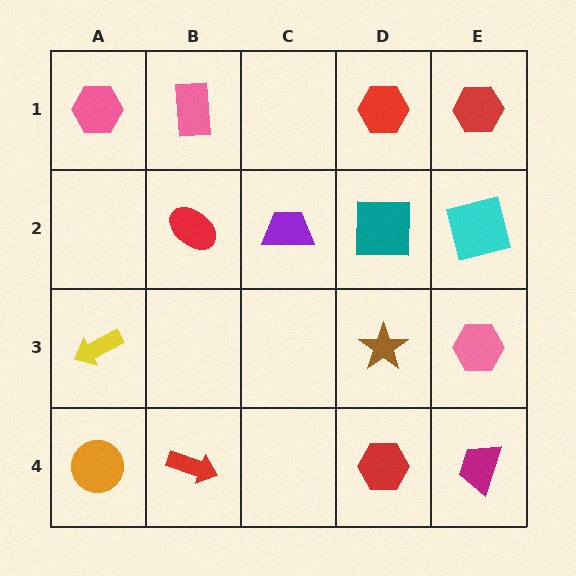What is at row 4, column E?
A magenta trapezoid.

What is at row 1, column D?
A red hexagon.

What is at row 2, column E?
A cyan square.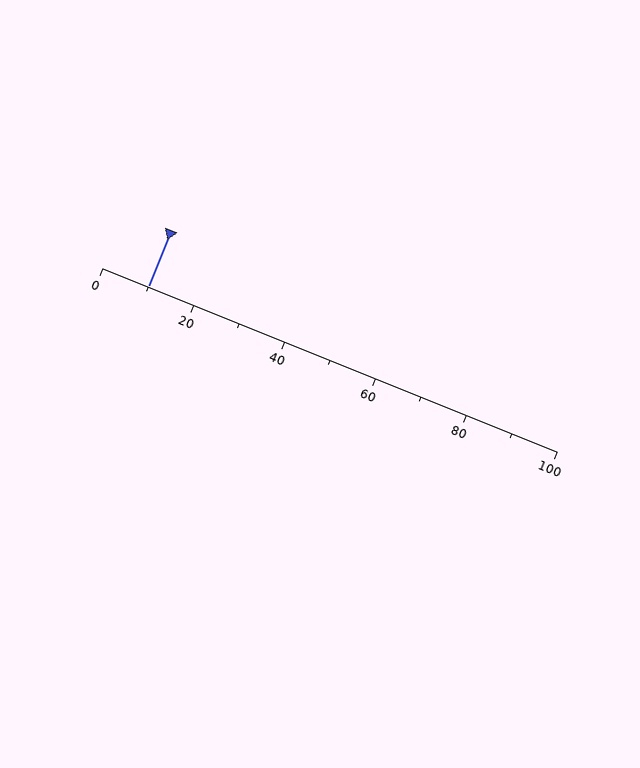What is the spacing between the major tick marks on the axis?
The major ticks are spaced 20 apart.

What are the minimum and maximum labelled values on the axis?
The axis runs from 0 to 100.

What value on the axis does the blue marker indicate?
The marker indicates approximately 10.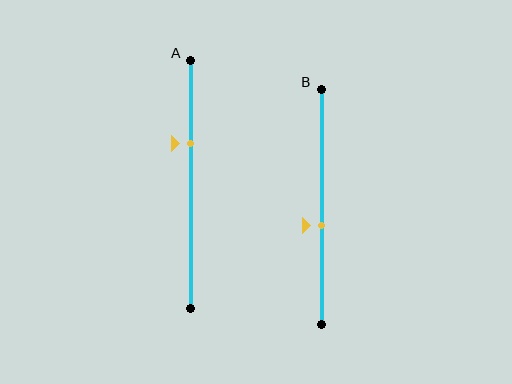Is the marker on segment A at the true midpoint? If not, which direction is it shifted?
No, the marker on segment A is shifted upward by about 16% of the segment length.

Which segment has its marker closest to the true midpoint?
Segment B has its marker closest to the true midpoint.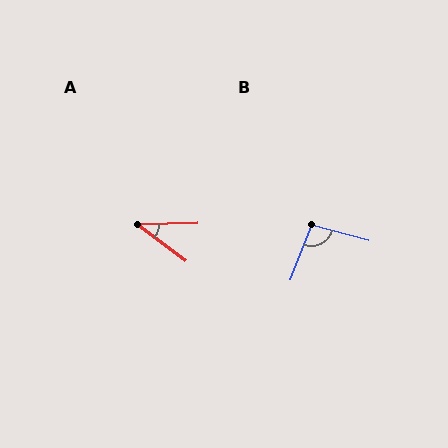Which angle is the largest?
B, at approximately 96 degrees.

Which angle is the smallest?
A, at approximately 38 degrees.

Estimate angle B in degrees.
Approximately 96 degrees.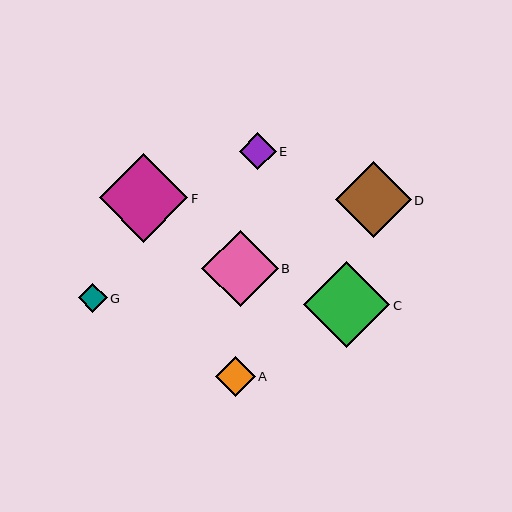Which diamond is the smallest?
Diamond G is the smallest with a size of approximately 29 pixels.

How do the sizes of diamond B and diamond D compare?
Diamond B and diamond D are approximately the same size.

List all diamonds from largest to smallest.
From largest to smallest: F, C, B, D, A, E, G.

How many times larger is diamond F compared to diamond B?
Diamond F is approximately 1.2 times the size of diamond B.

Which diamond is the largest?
Diamond F is the largest with a size of approximately 88 pixels.